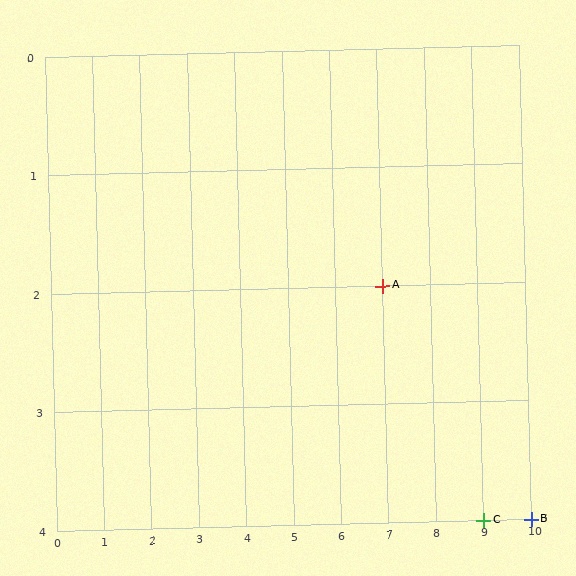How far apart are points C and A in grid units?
Points C and A are 2 columns and 2 rows apart (about 2.8 grid units diagonally).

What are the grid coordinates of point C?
Point C is at grid coordinates (9, 4).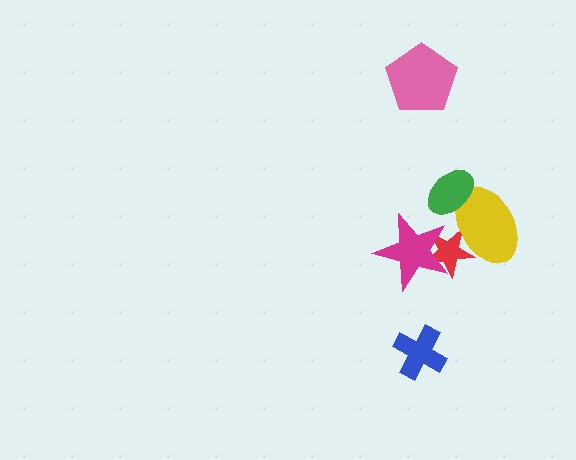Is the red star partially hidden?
Yes, it is partially covered by another shape.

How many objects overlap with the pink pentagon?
0 objects overlap with the pink pentagon.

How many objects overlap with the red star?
2 objects overlap with the red star.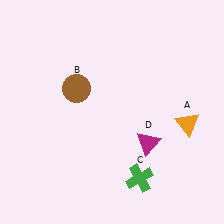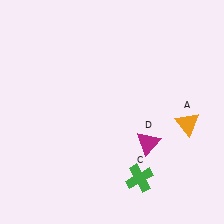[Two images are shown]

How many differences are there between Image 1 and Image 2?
There is 1 difference between the two images.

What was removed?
The brown circle (B) was removed in Image 2.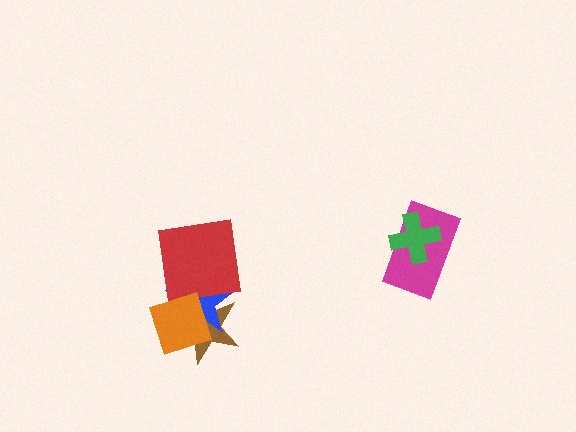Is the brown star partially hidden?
Yes, it is partially covered by another shape.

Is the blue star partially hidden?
Yes, it is partially covered by another shape.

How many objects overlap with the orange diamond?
2 objects overlap with the orange diamond.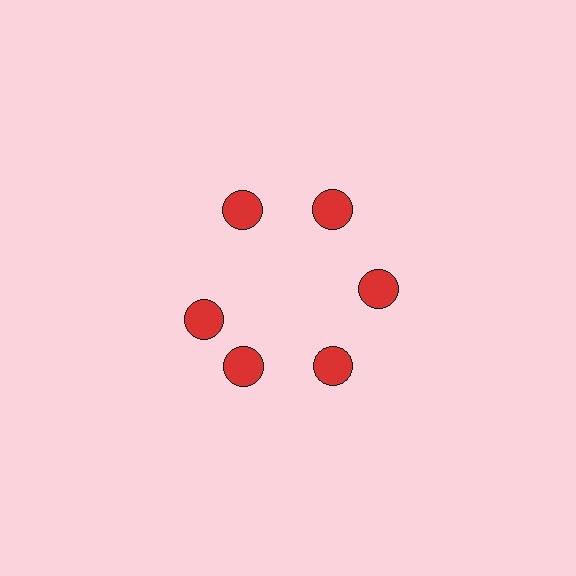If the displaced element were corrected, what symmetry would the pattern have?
It would have 6-fold rotational symmetry — the pattern would map onto itself every 60 degrees.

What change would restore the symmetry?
The symmetry would be restored by rotating it back into even spacing with its neighbors so that all 6 circles sit at equal angles and equal distance from the center.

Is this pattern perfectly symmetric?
No. The 6 red circles are arranged in a ring, but one element near the 9 o'clock position is rotated out of alignment along the ring, breaking the 6-fold rotational symmetry.